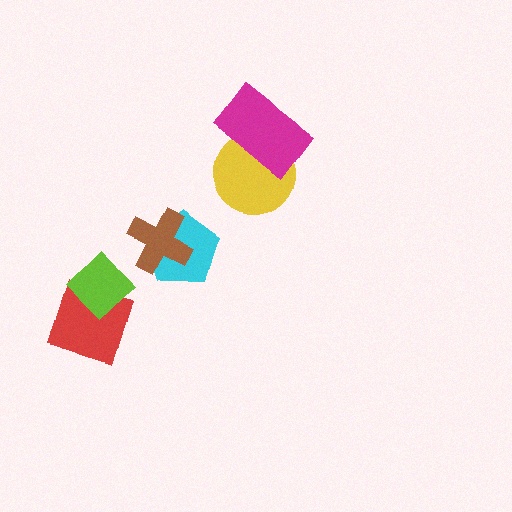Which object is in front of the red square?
The lime diamond is in front of the red square.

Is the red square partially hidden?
Yes, it is partially covered by another shape.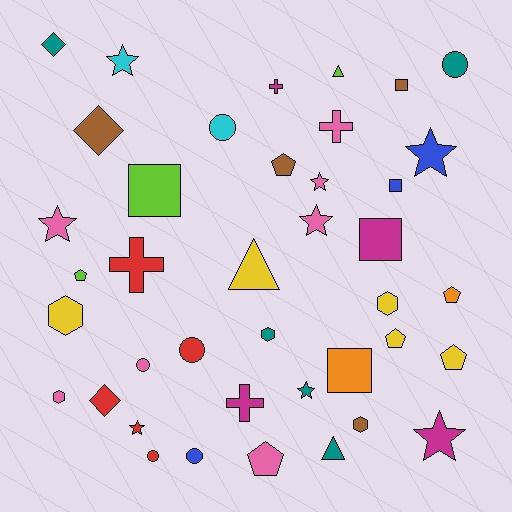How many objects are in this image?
There are 40 objects.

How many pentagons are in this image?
There are 6 pentagons.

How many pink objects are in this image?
There are 7 pink objects.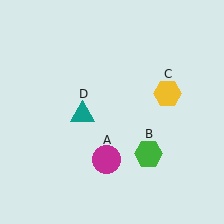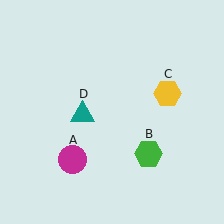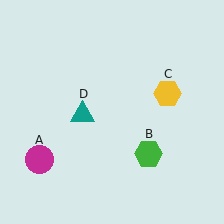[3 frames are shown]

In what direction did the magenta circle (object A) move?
The magenta circle (object A) moved left.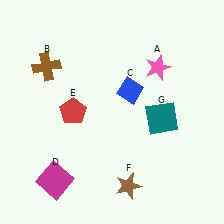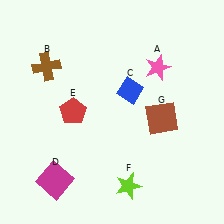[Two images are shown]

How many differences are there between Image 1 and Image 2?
There are 2 differences between the two images.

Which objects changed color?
F changed from brown to lime. G changed from teal to brown.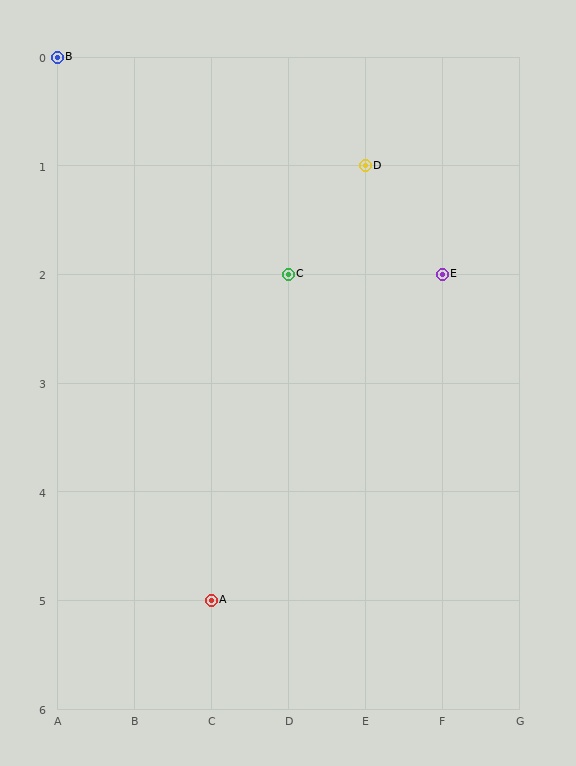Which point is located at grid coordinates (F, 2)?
Point E is at (F, 2).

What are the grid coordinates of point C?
Point C is at grid coordinates (D, 2).